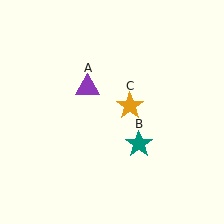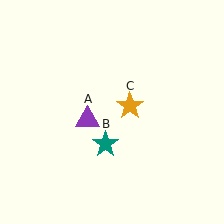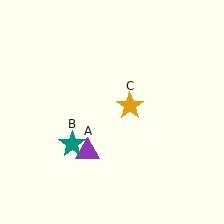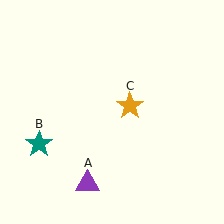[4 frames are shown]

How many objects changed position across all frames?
2 objects changed position: purple triangle (object A), teal star (object B).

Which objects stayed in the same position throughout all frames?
Orange star (object C) remained stationary.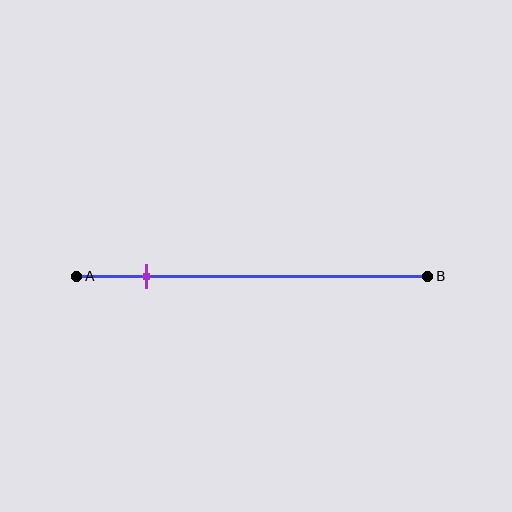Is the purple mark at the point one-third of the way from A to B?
No, the mark is at about 20% from A, not at the 33% one-third point.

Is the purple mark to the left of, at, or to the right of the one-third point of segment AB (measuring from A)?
The purple mark is to the left of the one-third point of segment AB.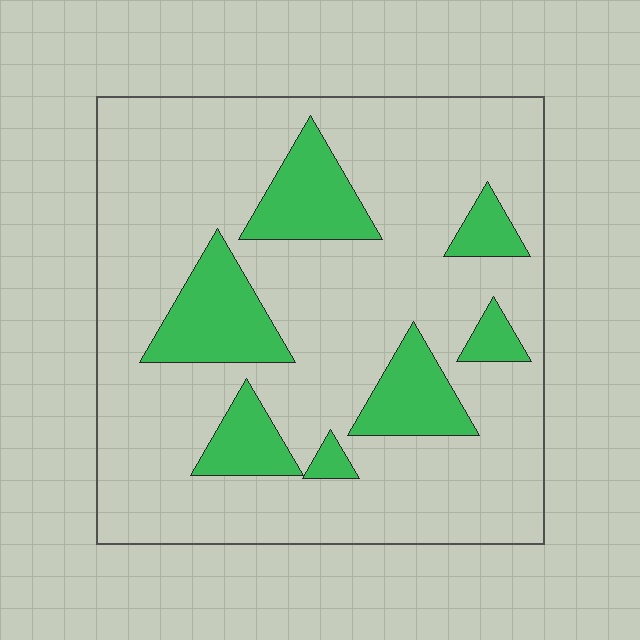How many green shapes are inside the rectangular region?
7.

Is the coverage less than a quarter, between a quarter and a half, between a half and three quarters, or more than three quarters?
Less than a quarter.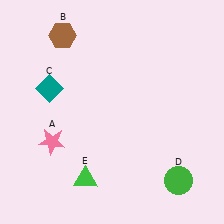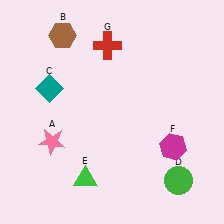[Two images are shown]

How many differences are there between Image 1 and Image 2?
There are 2 differences between the two images.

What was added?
A magenta hexagon (F), a red cross (G) were added in Image 2.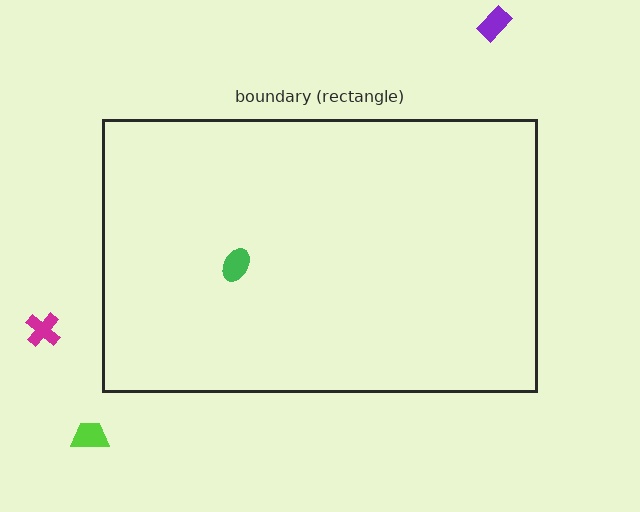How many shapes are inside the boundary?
1 inside, 3 outside.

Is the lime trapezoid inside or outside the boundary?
Outside.